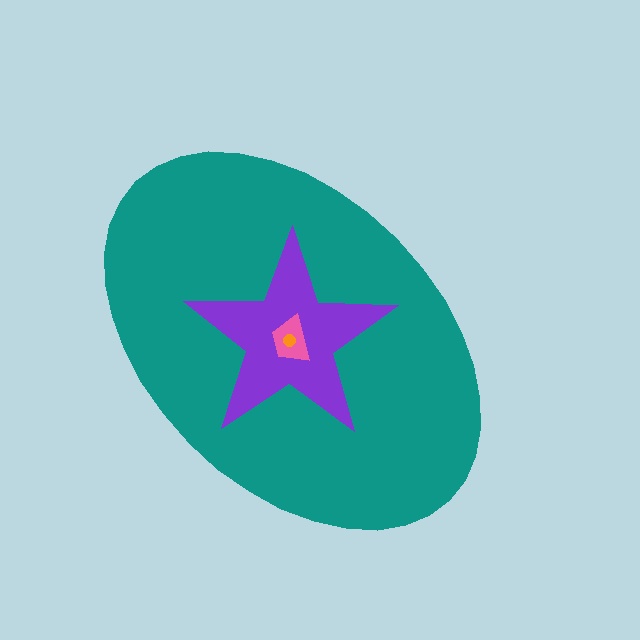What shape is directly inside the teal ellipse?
The purple star.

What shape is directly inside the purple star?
The pink trapezoid.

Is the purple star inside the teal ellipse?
Yes.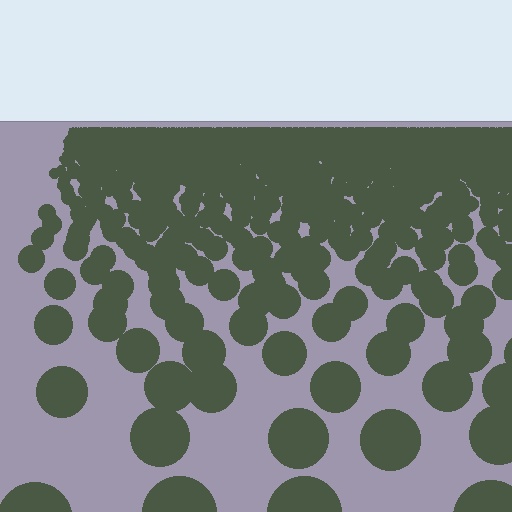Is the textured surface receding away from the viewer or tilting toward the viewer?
The surface is receding away from the viewer. Texture elements get smaller and denser toward the top.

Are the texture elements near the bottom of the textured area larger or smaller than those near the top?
Larger. Near the bottom, elements are closer to the viewer and appear at a bigger on-screen size.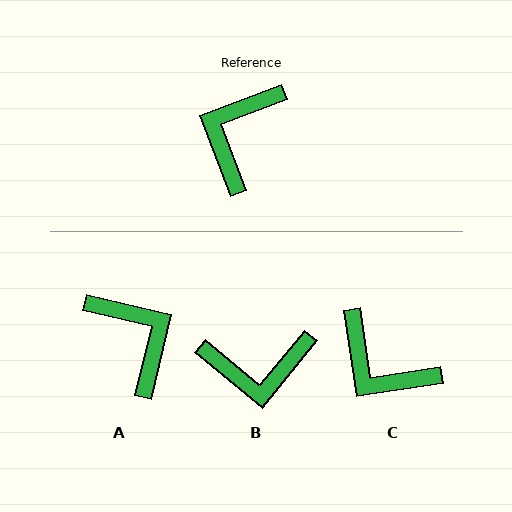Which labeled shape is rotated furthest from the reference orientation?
A, about 124 degrees away.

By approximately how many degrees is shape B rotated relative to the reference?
Approximately 120 degrees counter-clockwise.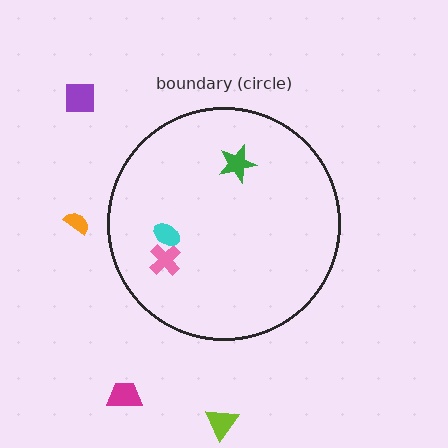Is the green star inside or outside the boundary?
Inside.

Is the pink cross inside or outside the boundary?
Inside.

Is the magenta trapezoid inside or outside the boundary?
Outside.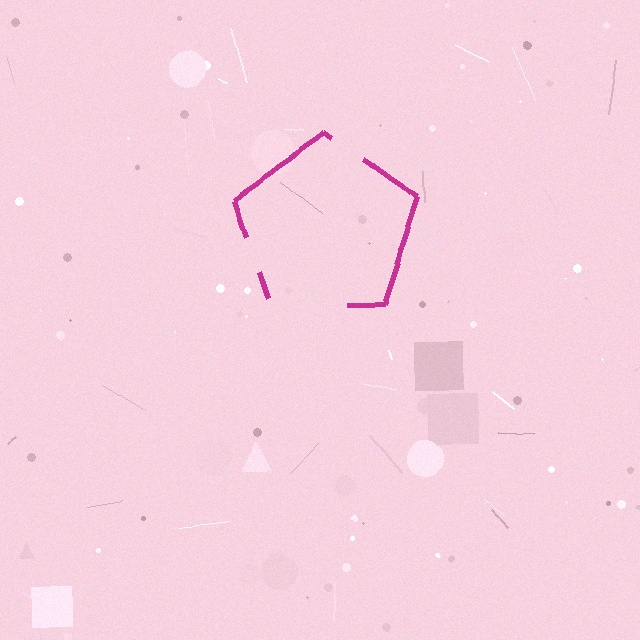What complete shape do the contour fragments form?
The contour fragments form a pentagon.